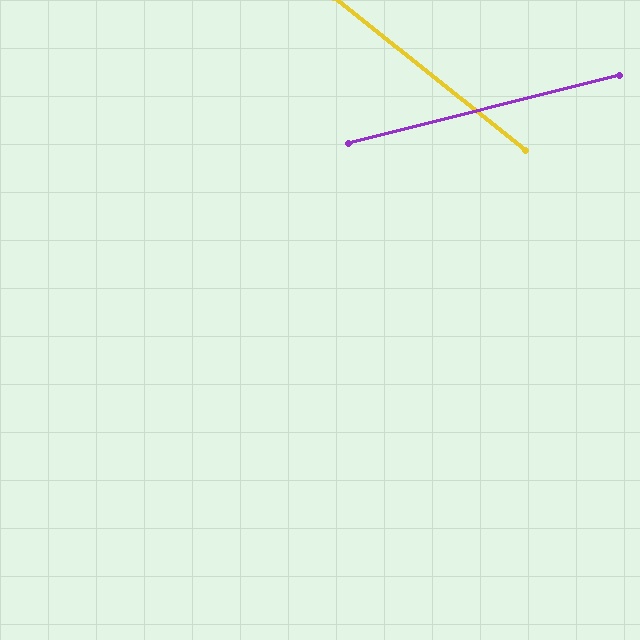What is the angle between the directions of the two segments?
Approximately 53 degrees.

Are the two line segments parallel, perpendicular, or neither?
Neither parallel nor perpendicular — they differ by about 53°.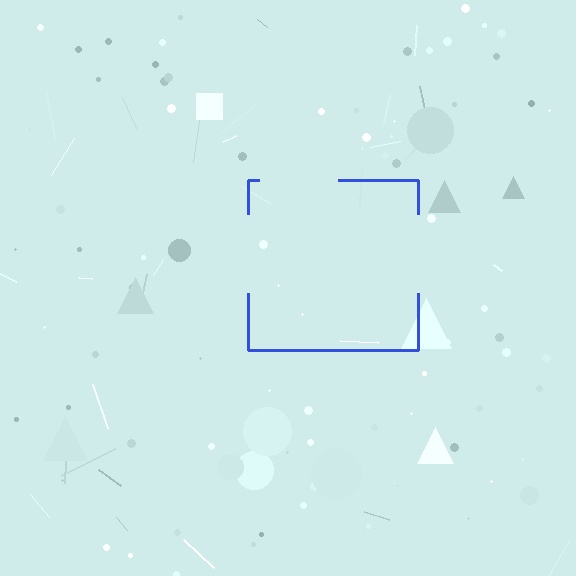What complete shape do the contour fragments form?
The contour fragments form a square.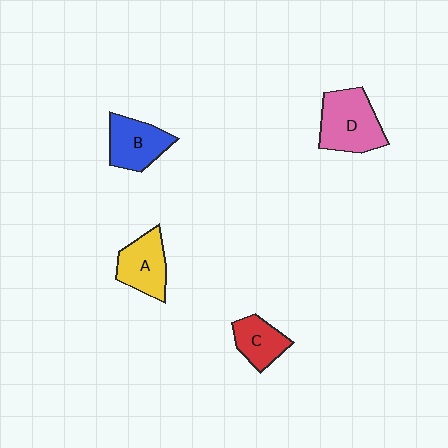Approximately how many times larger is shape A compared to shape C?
Approximately 1.3 times.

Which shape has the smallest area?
Shape C (red).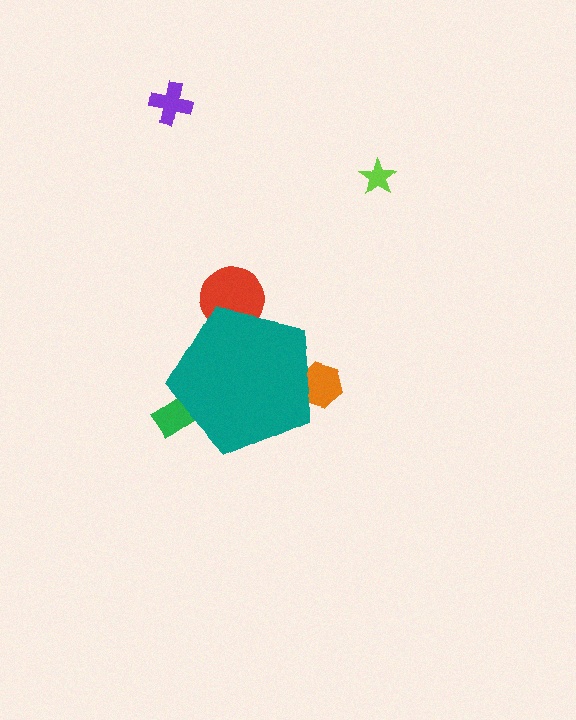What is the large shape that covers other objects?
A teal pentagon.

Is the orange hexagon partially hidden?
Yes, the orange hexagon is partially hidden behind the teal pentagon.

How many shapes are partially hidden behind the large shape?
3 shapes are partially hidden.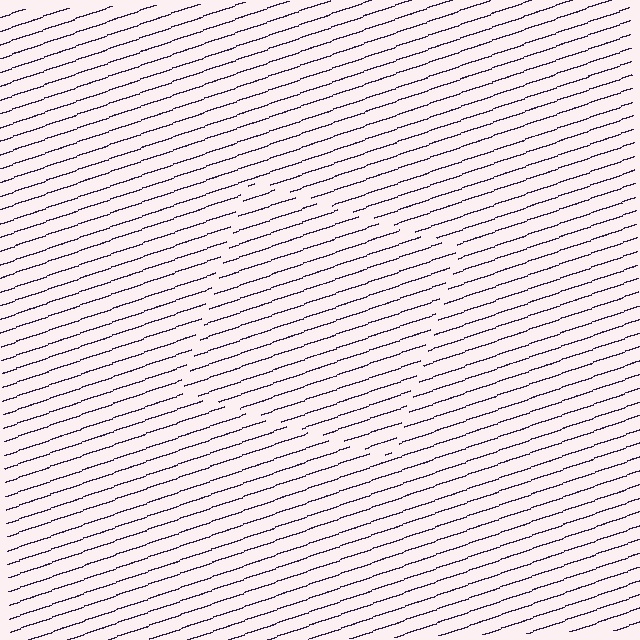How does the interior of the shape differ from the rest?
The interior of the shape contains the same grating, shifted by half a period — the contour is defined by the phase discontinuity where line-ends from the inner and outer gratings abut.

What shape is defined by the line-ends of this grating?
An illusory square. The interior of the shape contains the same grating, shifted by half a period — the contour is defined by the phase discontinuity where line-ends from the inner and outer gratings abut.